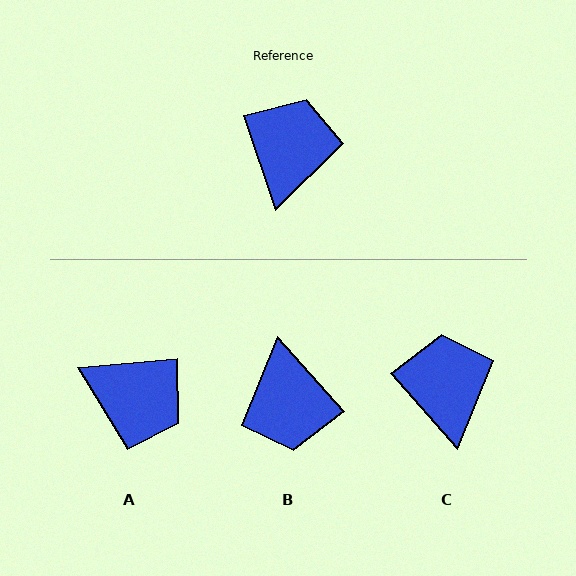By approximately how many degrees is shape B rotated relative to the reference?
Approximately 157 degrees clockwise.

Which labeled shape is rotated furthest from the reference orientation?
B, about 157 degrees away.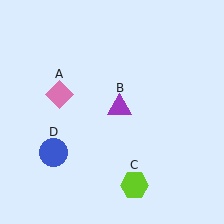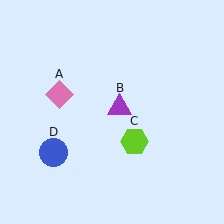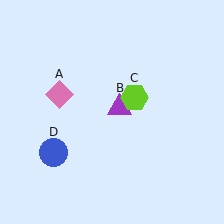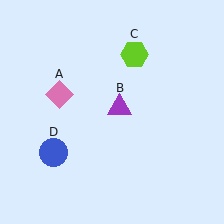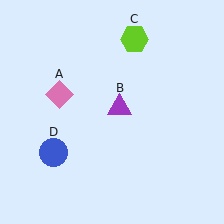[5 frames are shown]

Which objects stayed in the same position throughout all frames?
Pink diamond (object A) and purple triangle (object B) and blue circle (object D) remained stationary.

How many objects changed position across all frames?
1 object changed position: lime hexagon (object C).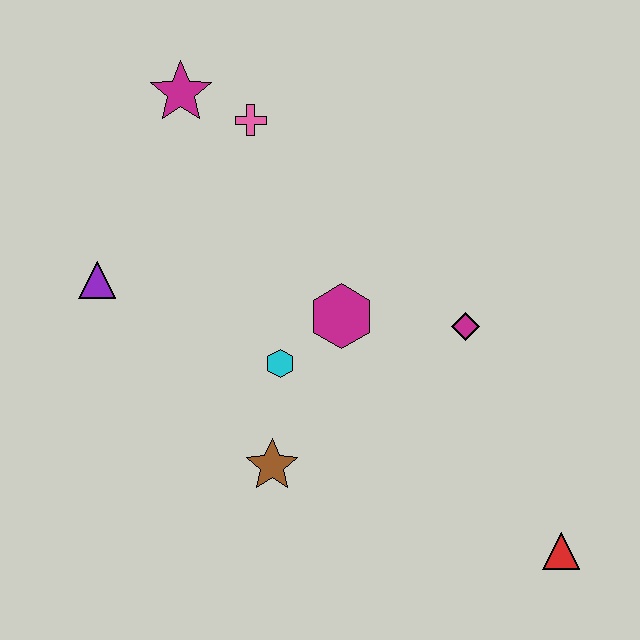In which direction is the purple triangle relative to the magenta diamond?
The purple triangle is to the left of the magenta diamond.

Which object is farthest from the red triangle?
The magenta star is farthest from the red triangle.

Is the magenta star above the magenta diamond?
Yes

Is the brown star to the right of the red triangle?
No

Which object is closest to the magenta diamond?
The magenta hexagon is closest to the magenta diamond.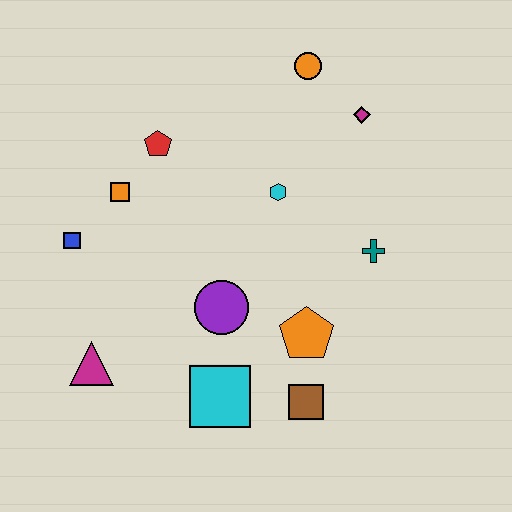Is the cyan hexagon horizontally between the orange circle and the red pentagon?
Yes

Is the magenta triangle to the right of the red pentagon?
No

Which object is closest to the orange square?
The red pentagon is closest to the orange square.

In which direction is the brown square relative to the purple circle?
The brown square is below the purple circle.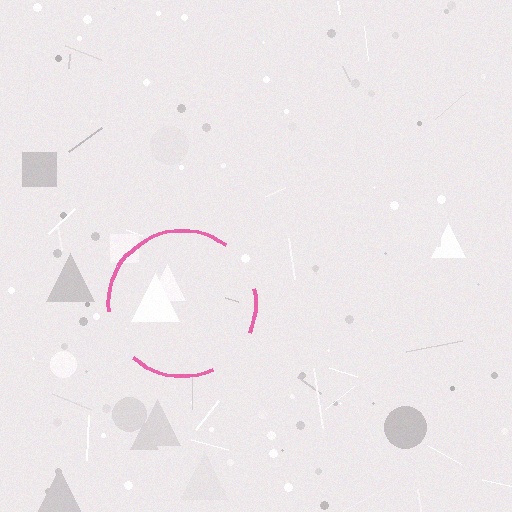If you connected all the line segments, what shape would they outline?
They would outline a circle.